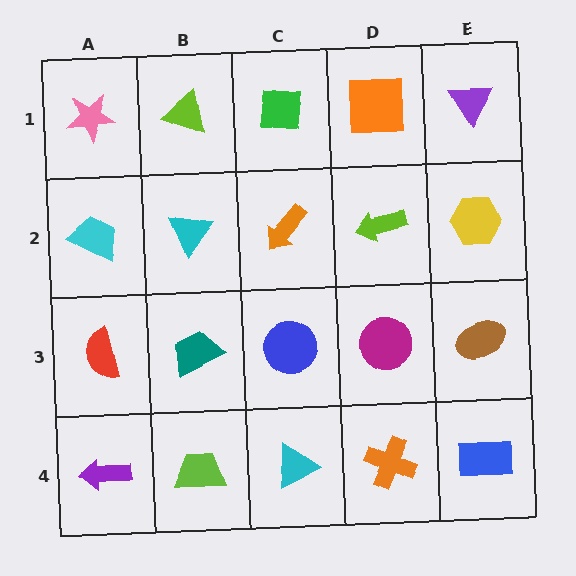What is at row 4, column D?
An orange cross.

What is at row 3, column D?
A magenta circle.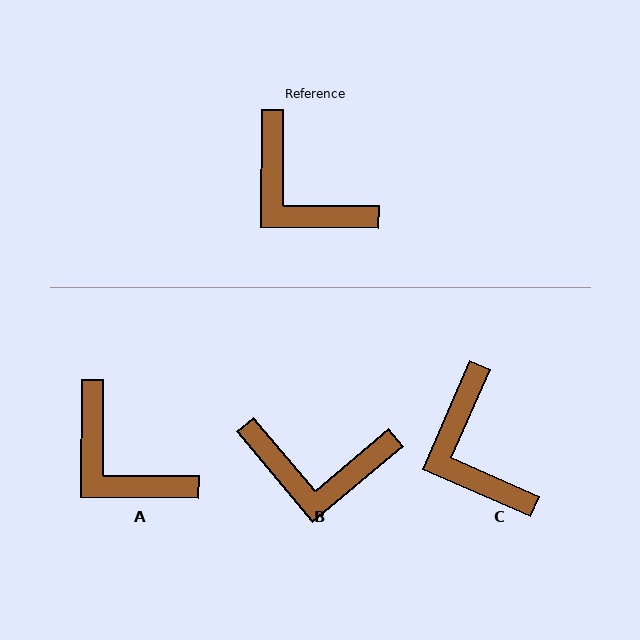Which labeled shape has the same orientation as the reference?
A.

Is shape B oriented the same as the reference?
No, it is off by about 40 degrees.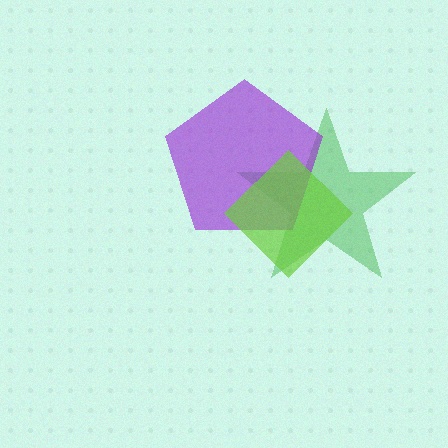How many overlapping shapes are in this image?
There are 3 overlapping shapes in the image.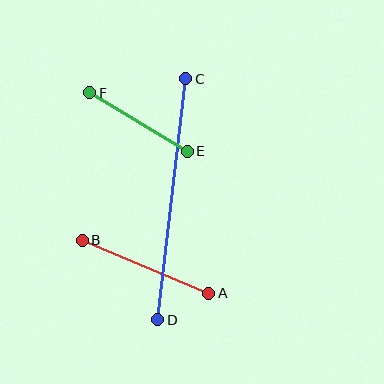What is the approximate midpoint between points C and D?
The midpoint is at approximately (172, 199) pixels.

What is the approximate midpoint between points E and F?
The midpoint is at approximately (138, 122) pixels.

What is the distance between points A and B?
The distance is approximately 137 pixels.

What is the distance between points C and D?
The distance is approximately 243 pixels.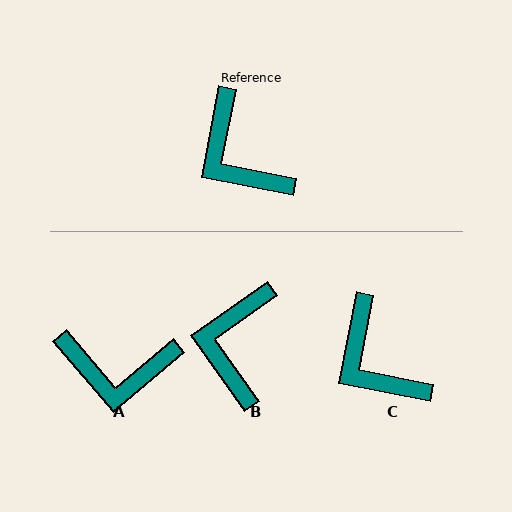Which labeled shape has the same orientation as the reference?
C.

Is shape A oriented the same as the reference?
No, it is off by about 51 degrees.